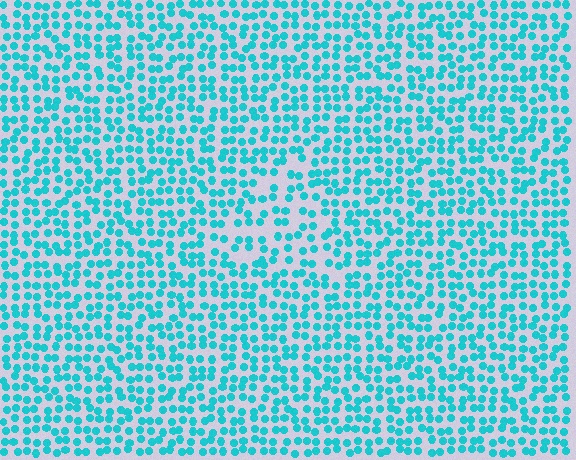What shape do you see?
I see a triangle.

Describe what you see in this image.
The image contains small cyan elements arranged at two different densities. A triangle-shaped region is visible where the elements are less densely packed than the surrounding area.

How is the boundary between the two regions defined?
The boundary is defined by a change in element density (approximately 1.5x ratio). All elements are the same color, size, and shape.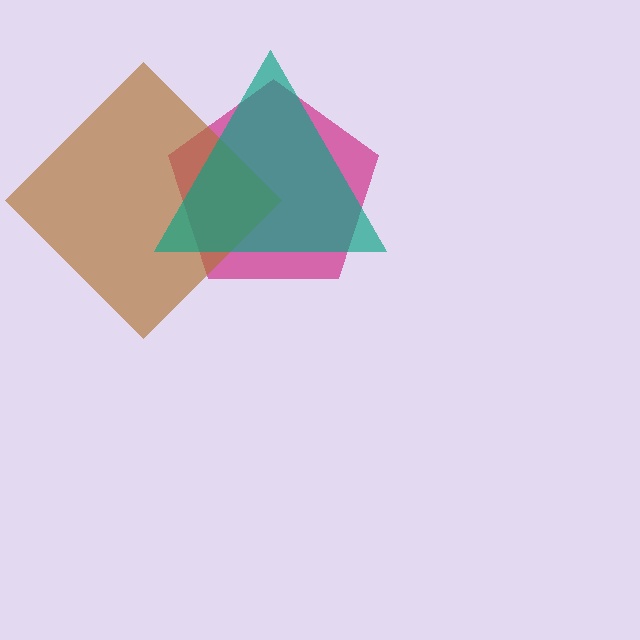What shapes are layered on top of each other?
The layered shapes are: a magenta pentagon, a brown diamond, a teal triangle.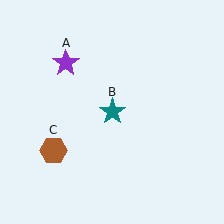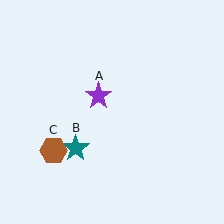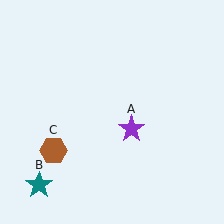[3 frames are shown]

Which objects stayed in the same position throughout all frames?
Brown hexagon (object C) remained stationary.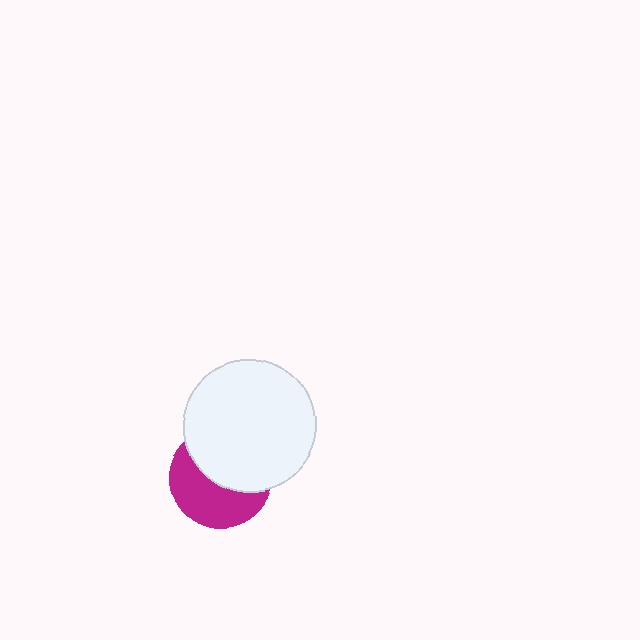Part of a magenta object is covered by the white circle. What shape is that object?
It is a circle.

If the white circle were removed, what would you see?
You would see the complete magenta circle.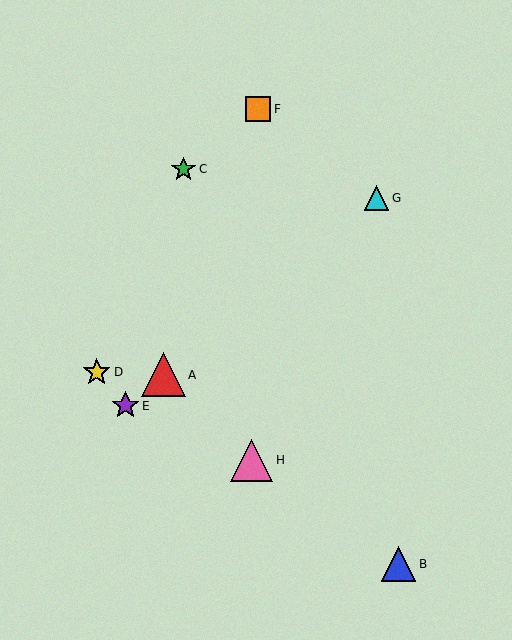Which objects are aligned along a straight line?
Objects A, E, G are aligned along a straight line.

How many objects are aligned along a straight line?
3 objects (A, E, G) are aligned along a straight line.